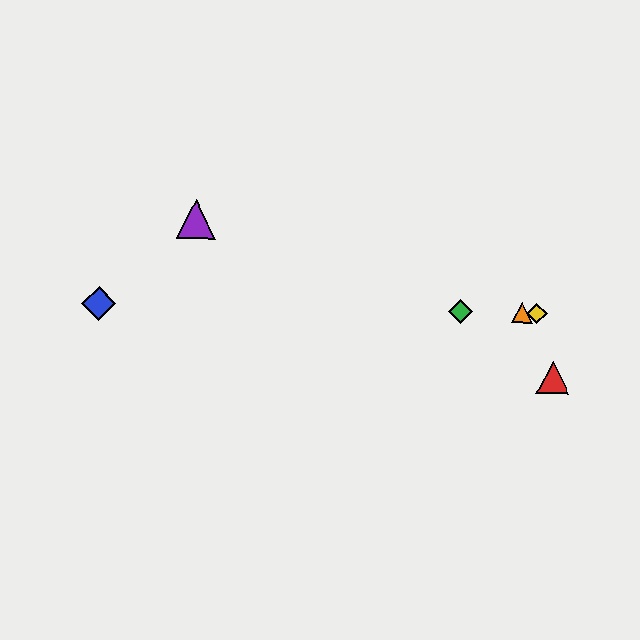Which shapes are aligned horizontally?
The blue diamond, the green diamond, the yellow diamond, the orange triangle are aligned horizontally.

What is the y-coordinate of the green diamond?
The green diamond is at y≈312.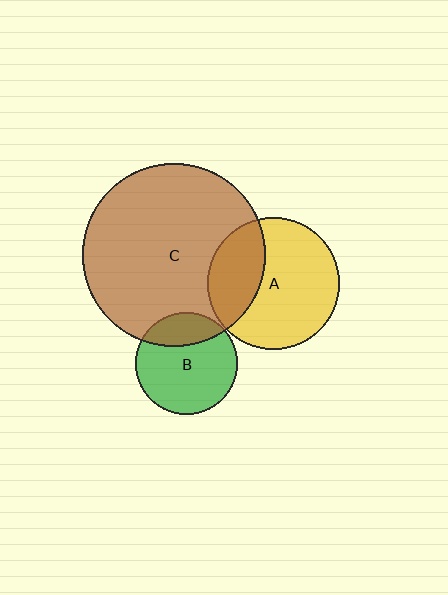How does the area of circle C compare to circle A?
Approximately 1.9 times.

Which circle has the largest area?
Circle C (brown).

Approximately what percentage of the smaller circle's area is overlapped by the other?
Approximately 30%.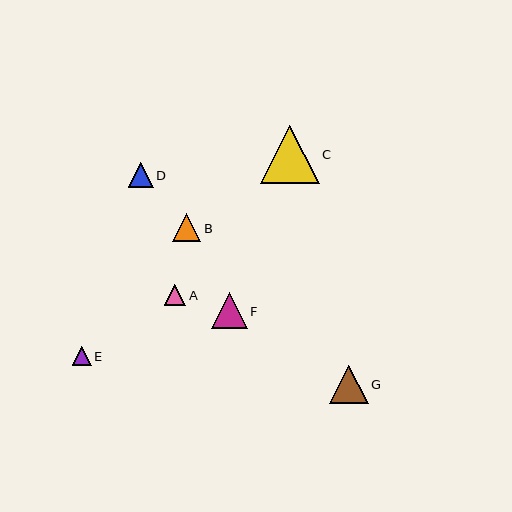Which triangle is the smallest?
Triangle E is the smallest with a size of approximately 19 pixels.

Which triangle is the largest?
Triangle C is the largest with a size of approximately 58 pixels.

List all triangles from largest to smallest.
From largest to smallest: C, G, F, B, D, A, E.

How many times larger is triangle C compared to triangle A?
Triangle C is approximately 2.8 times the size of triangle A.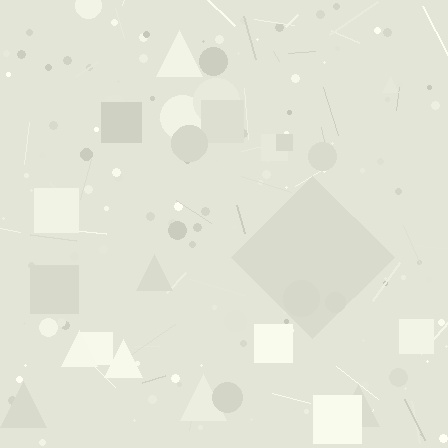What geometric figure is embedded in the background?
A diamond is embedded in the background.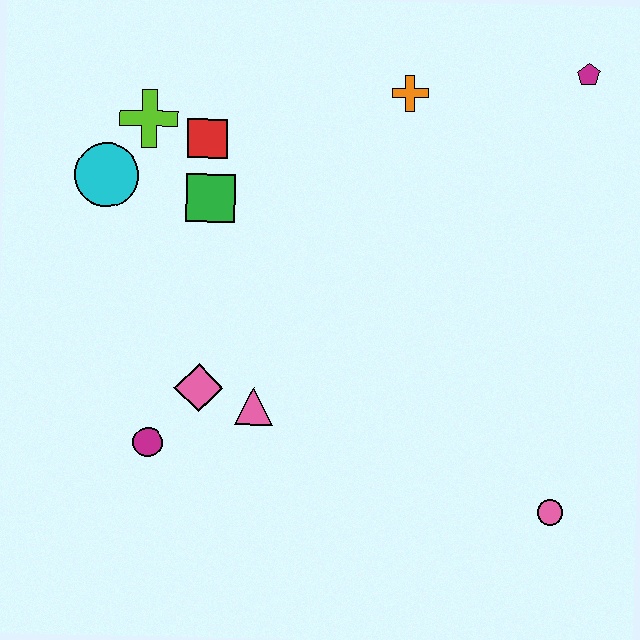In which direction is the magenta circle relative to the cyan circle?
The magenta circle is below the cyan circle.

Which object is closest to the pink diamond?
The pink triangle is closest to the pink diamond.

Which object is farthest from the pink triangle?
The magenta pentagon is farthest from the pink triangle.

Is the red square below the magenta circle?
No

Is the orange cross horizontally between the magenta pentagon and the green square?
Yes